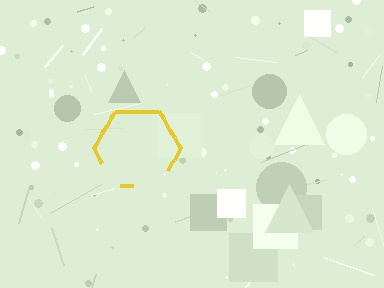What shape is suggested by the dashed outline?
The dashed outline suggests a hexagon.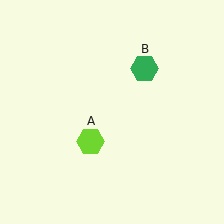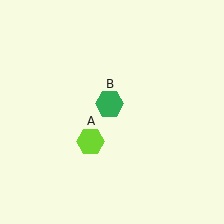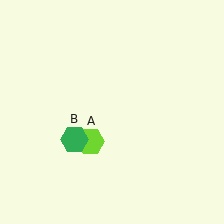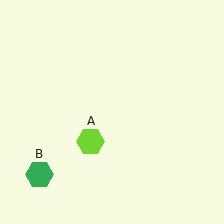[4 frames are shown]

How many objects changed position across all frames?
1 object changed position: green hexagon (object B).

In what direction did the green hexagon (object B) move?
The green hexagon (object B) moved down and to the left.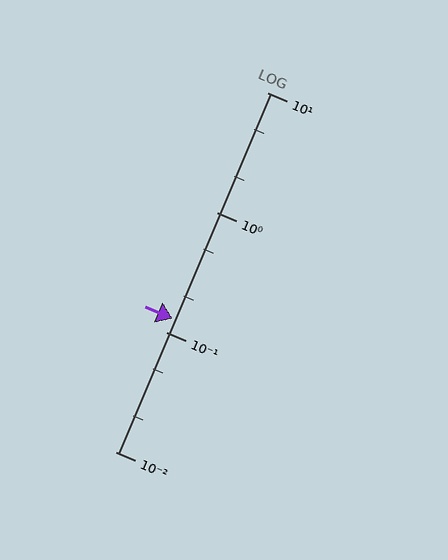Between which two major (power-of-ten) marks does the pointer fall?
The pointer is between 0.1 and 1.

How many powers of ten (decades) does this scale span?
The scale spans 3 decades, from 0.01 to 10.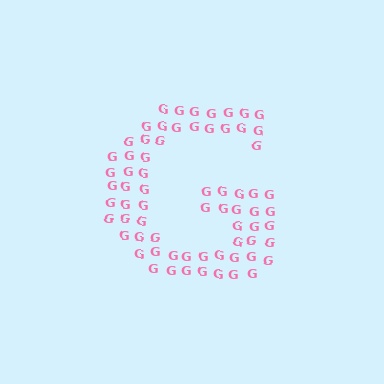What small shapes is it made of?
It is made of small letter G's.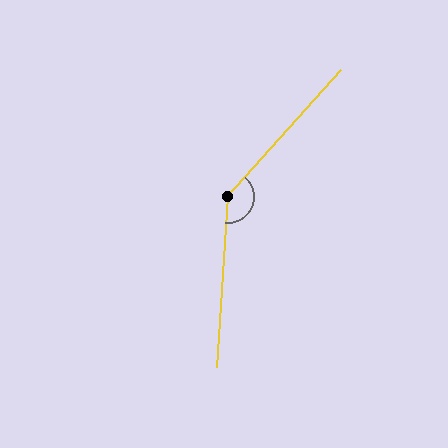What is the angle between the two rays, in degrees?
Approximately 142 degrees.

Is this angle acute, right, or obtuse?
It is obtuse.